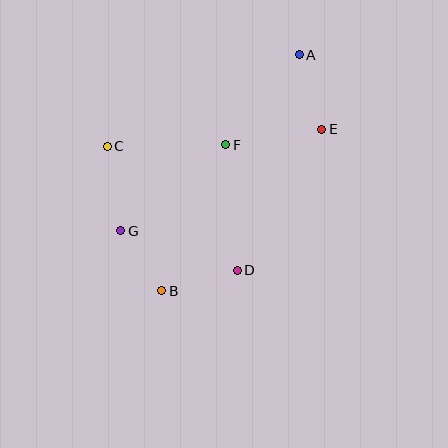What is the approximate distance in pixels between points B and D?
The distance between B and D is approximately 78 pixels.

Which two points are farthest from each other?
Points A and B are farthest from each other.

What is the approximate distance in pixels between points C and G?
The distance between C and G is approximately 85 pixels.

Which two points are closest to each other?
Points B and G are closest to each other.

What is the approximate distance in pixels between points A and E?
The distance between A and E is approximately 78 pixels.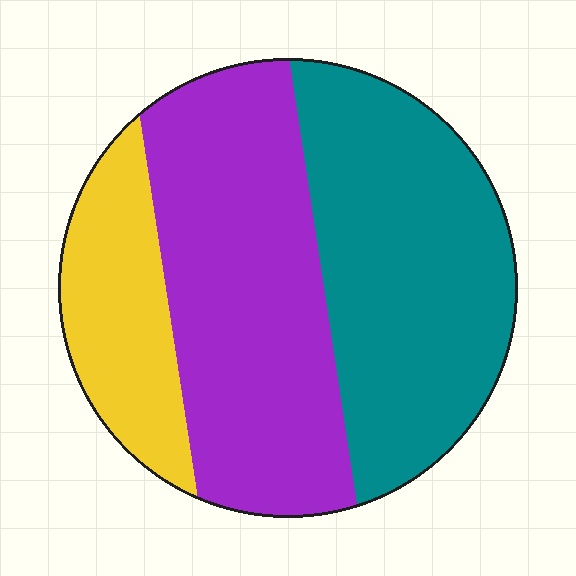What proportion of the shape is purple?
Purple takes up about two fifths (2/5) of the shape.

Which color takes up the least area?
Yellow, at roughly 20%.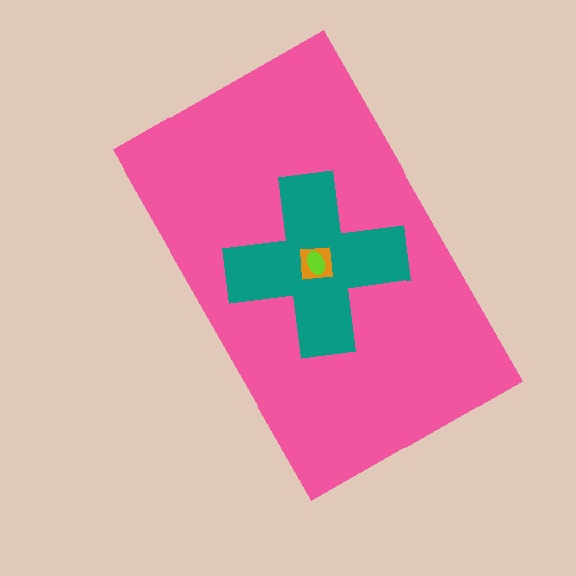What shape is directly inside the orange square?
The lime ellipse.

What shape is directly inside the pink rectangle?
The teal cross.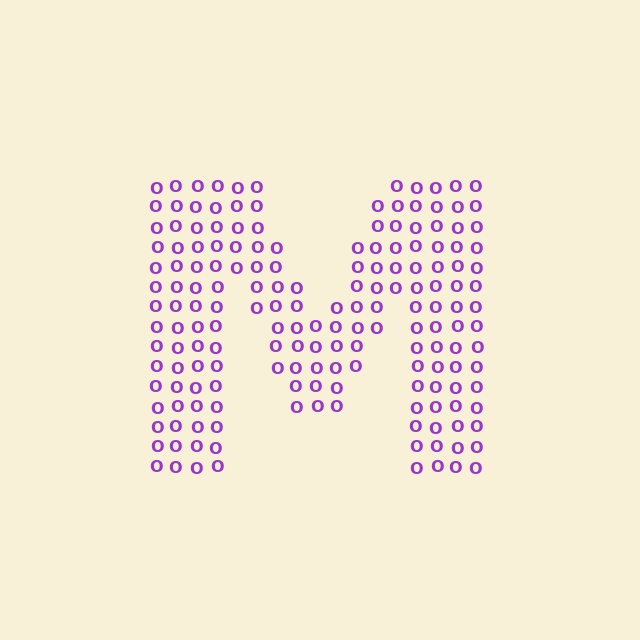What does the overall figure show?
The overall figure shows the letter M.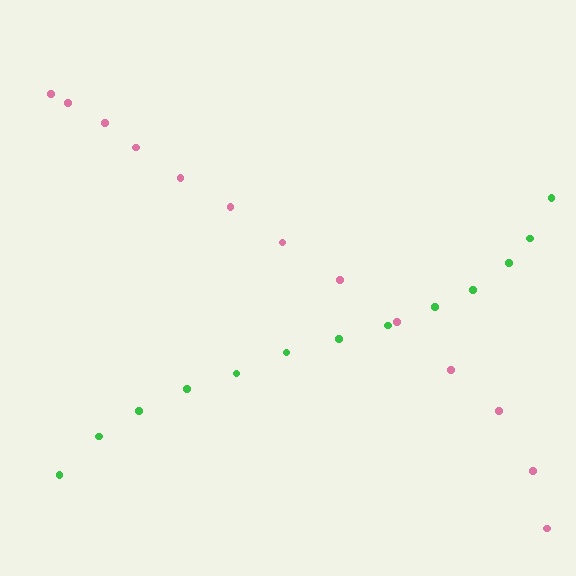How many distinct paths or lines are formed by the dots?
There are 2 distinct paths.